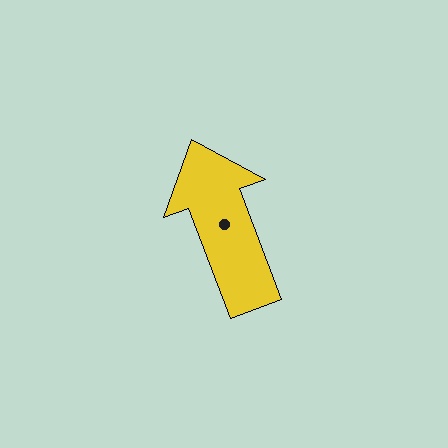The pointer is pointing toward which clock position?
Roughly 11 o'clock.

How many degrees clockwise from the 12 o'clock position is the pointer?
Approximately 339 degrees.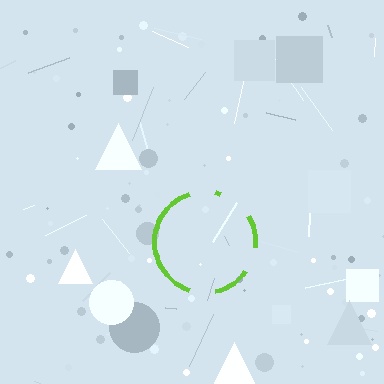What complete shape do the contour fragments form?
The contour fragments form a circle.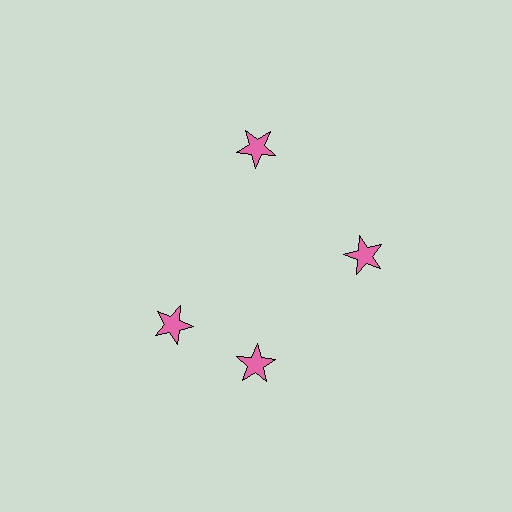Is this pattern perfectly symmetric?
No. The 4 pink stars are arranged in a ring, but one element near the 9 o'clock position is rotated out of alignment along the ring, breaking the 4-fold rotational symmetry.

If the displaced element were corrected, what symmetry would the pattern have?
It would have 4-fold rotational symmetry — the pattern would map onto itself every 90 degrees.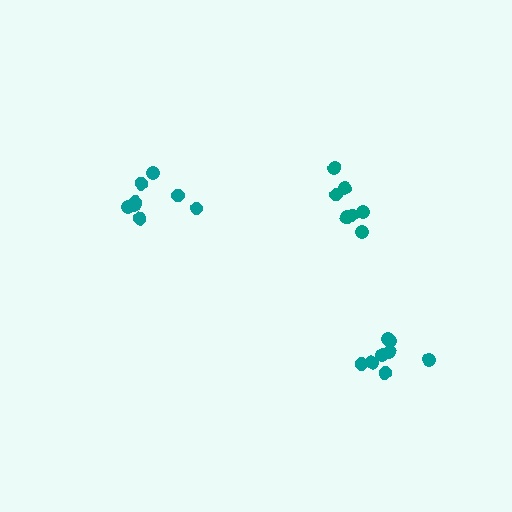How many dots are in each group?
Group 1: 7 dots, Group 2: 8 dots, Group 3: 8 dots (23 total).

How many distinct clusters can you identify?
There are 3 distinct clusters.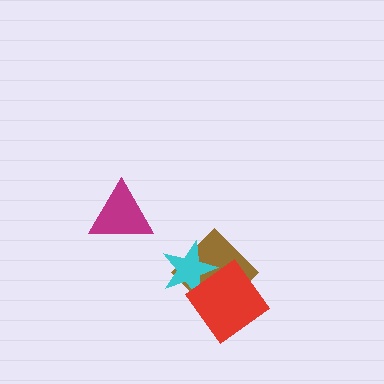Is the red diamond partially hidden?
No, no other shape covers it.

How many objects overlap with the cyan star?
2 objects overlap with the cyan star.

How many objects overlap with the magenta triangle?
0 objects overlap with the magenta triangle.